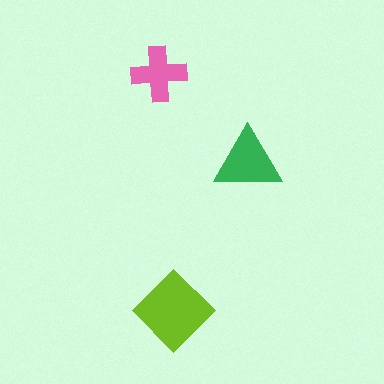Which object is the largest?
The lime diamond.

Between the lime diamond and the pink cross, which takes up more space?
The lime diamond.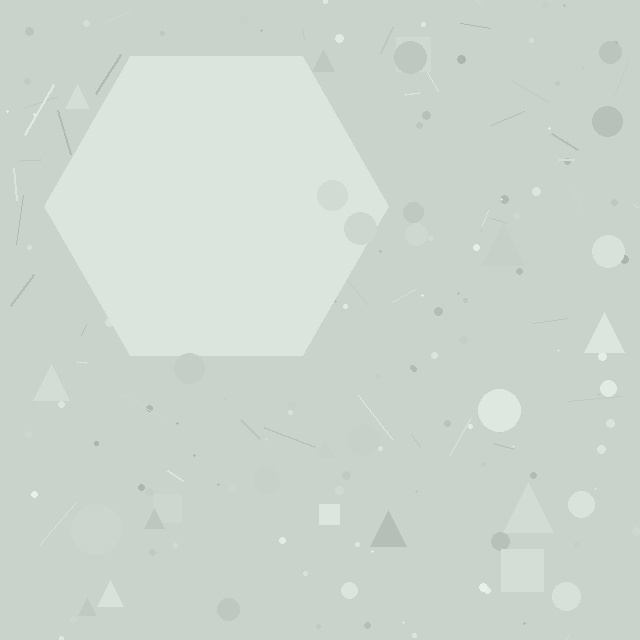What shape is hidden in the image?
A hexagon is hidden in the image.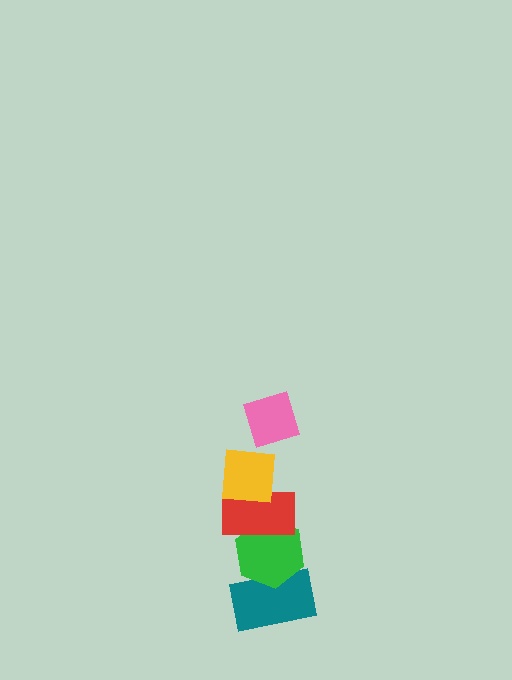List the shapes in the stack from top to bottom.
From top to bottom: the pink diamond, the yellow square, the red rectangle, the green hexagon, the teal rectangle.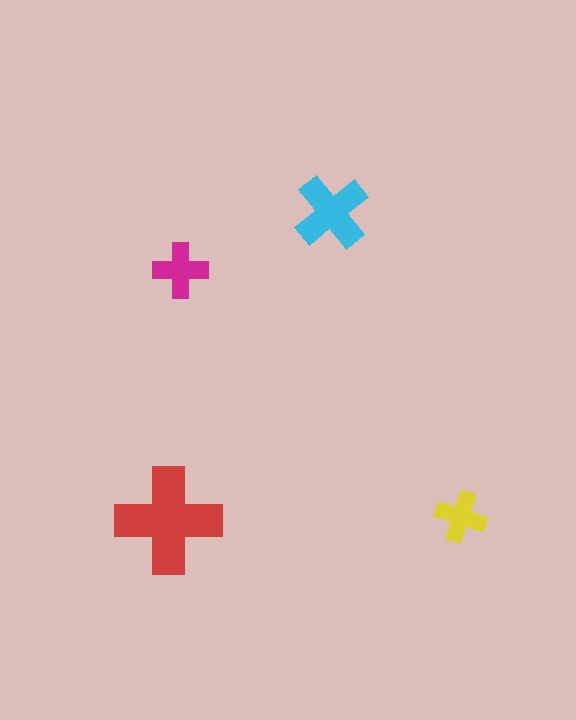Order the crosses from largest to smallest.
the red one, the cyan one, the magenta one, the yellow one.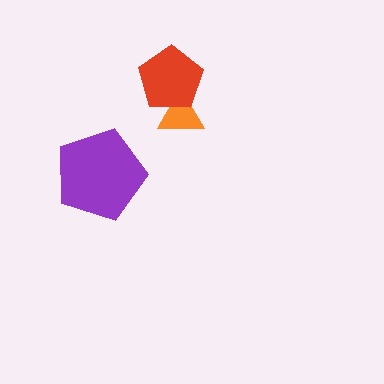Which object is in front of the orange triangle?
The red pentagon is in front of the orange triangle.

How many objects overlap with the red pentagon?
1 object overlaps with the red pentagon.